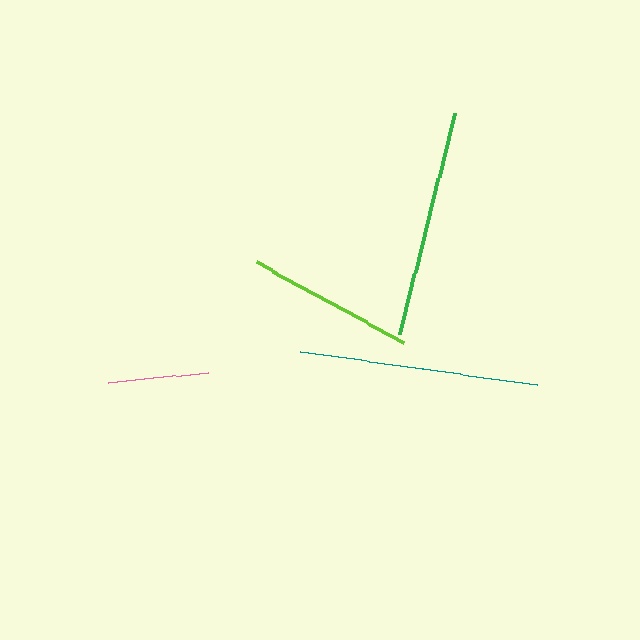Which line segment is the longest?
The teal line is the longest at approximately 240 pixels.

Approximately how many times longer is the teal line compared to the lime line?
The teal line is approximately 1.4 times the length of the lime line.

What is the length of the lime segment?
The lime segment is approximately 168 pixels long.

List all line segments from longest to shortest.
From longest to shortest: teal, green, lime, pink.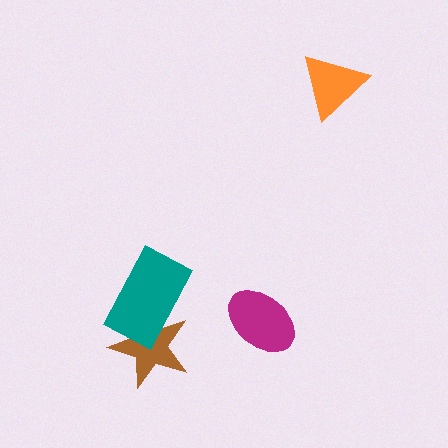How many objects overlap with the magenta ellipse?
0 objects overlap with the magenta ellipse.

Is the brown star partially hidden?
Yes, it is partially covered by another shape.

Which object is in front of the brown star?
The teal rectangle is in front of the brown star.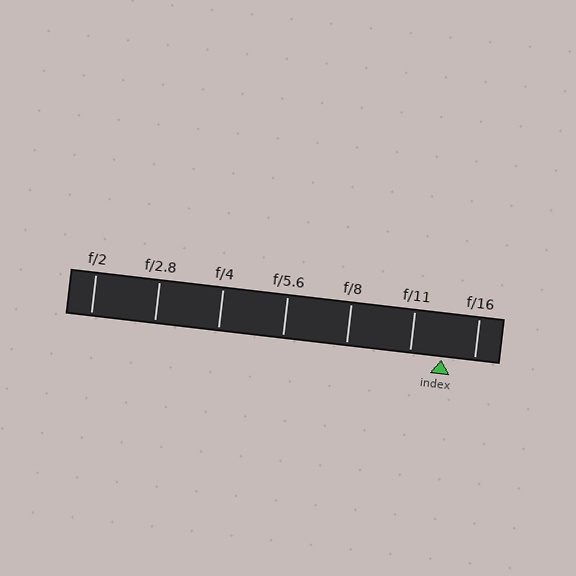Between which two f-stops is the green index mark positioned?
The index mark is between f/11 and f/16.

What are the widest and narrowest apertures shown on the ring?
The widest aperture shown is f/2 and the narrowest is f/16.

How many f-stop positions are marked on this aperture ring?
There are 7 f-stop positions marked.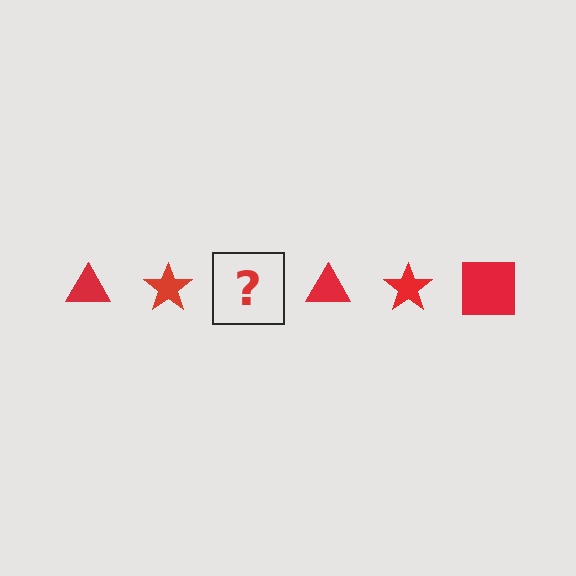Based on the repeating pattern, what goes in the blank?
The blank should be a red square.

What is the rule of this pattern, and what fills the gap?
The rule is that the pattern cycles through triangle, star, square shapes in red. The gap should be filled with a red square.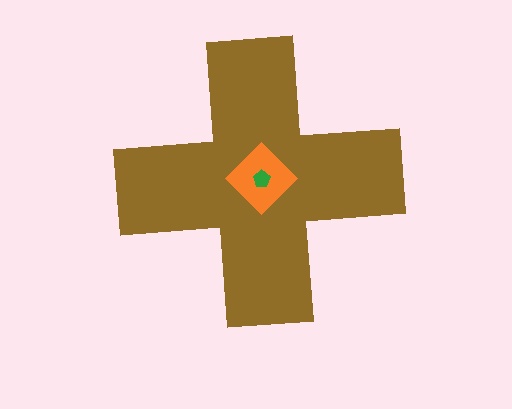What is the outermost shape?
The brown cross.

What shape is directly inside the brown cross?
The orange diamond.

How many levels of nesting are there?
3.